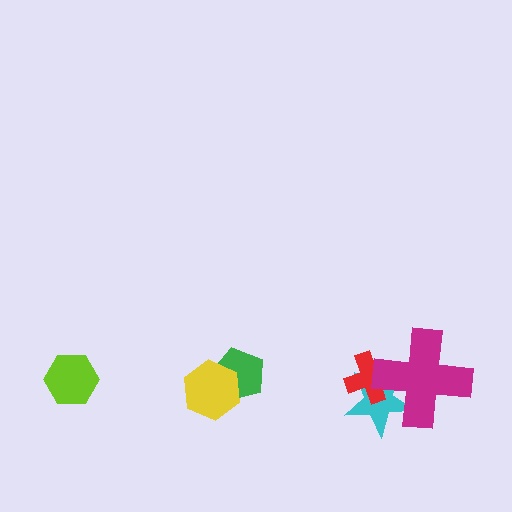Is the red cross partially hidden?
Yes, it is partially covered by another shape.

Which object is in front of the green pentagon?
The yellow hexagon is in front of the green pentagon.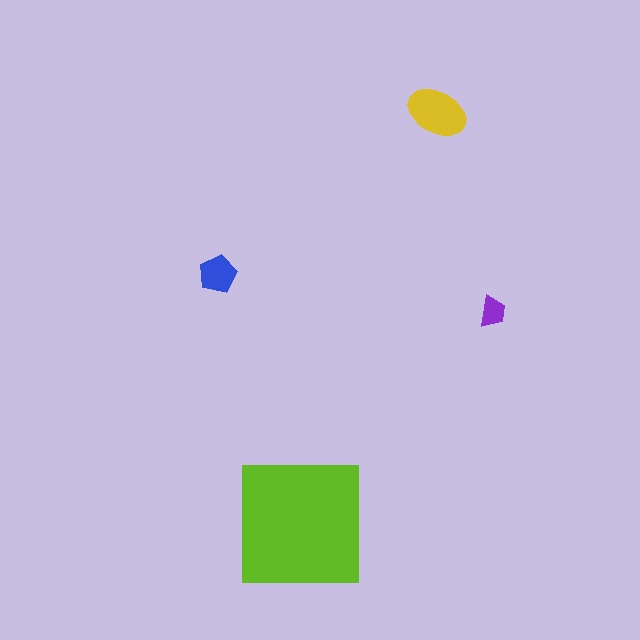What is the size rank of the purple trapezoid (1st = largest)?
4th.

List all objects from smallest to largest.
The purple trapezoid, the blue pentagon, the yellow ellipse, the lime square.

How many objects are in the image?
There are 4 objects in the image.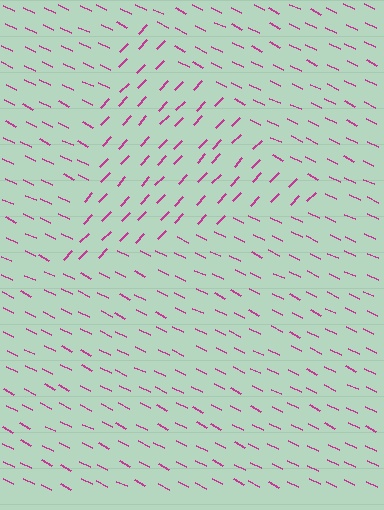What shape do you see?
I see a triangle.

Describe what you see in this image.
The image is filled with small magenta line segments. A triangle region in the image has lines oriented differently from the surrounding lines, creating a visible texture boundary.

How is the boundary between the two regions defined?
The boundary is defined purely by a change in line orientation (approximately 73 degrees difference). All lines are the same color and thickness.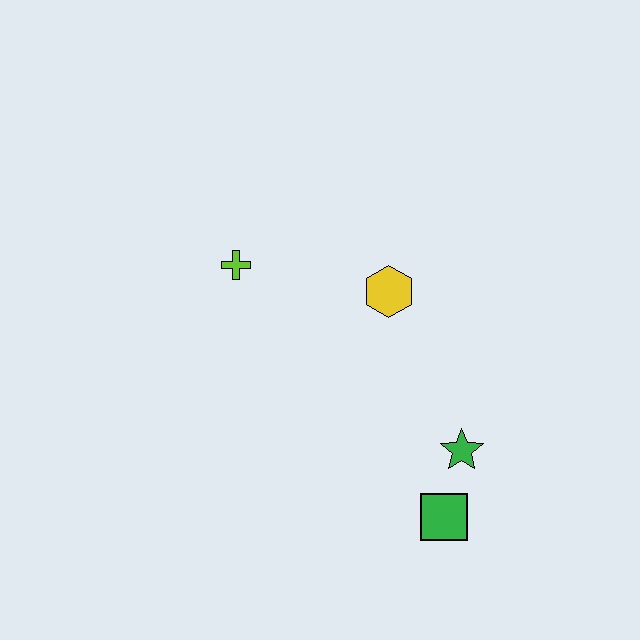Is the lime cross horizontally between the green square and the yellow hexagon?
No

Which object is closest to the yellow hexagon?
The lime cross is closest to the yellow hexagon.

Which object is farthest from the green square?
The lime cross is farthest from the green square.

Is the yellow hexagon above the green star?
Yes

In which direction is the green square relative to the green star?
The green square is below the green star.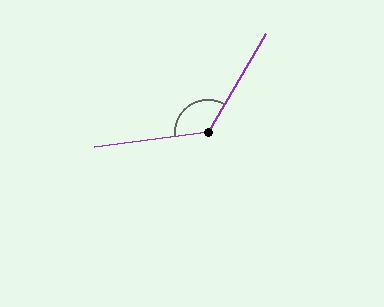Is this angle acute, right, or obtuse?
It is obtuse.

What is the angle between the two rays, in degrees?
Approximately 128 degrees.